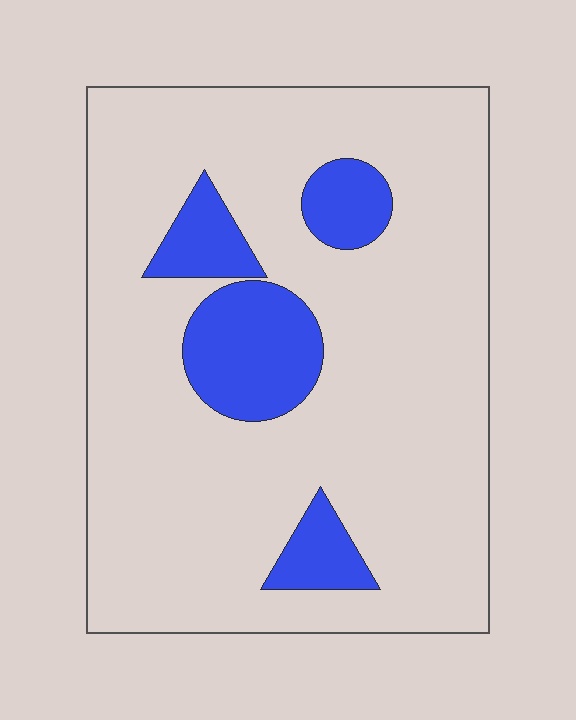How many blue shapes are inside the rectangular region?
4.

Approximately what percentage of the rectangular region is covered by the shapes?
Approximately 15%.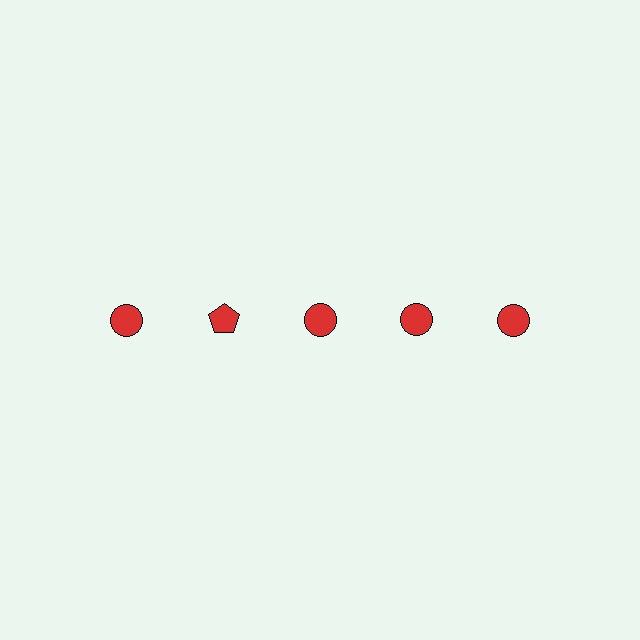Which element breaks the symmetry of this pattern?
The red pentagon in the top row, second from left column breaks the symmetry. All other shapes are red circles.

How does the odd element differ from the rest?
It has a different shape: pentagon instead of circle.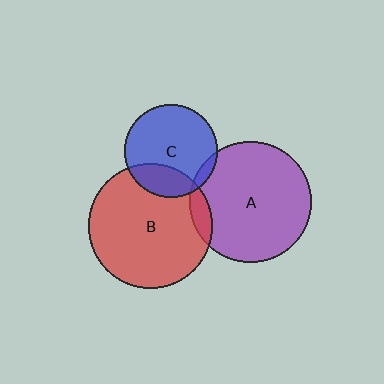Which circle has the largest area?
Circle B (red).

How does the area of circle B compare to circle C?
Approximately 1.8 times.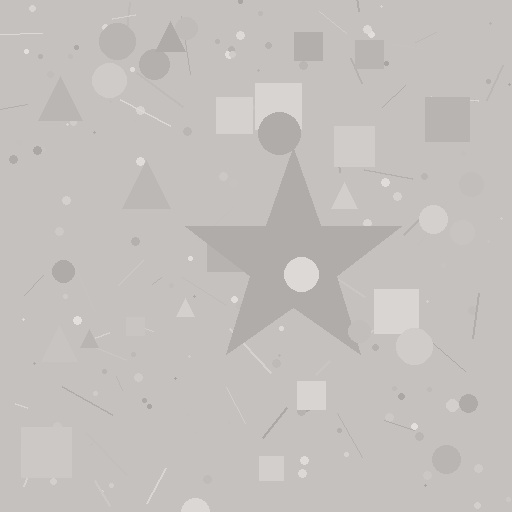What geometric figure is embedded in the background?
A star is embedded in the background.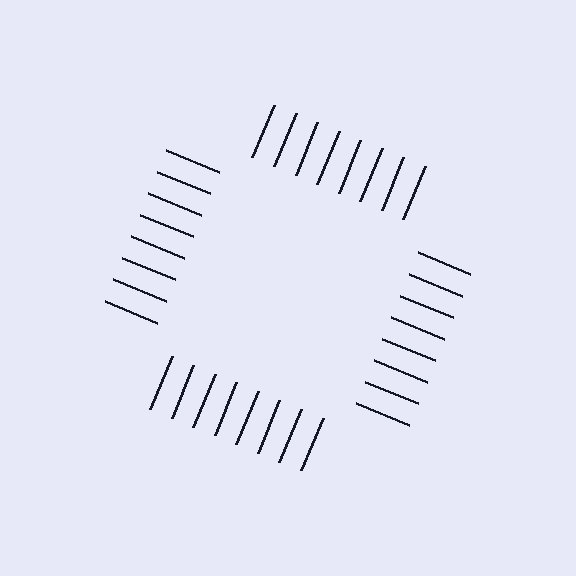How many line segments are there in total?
32 — 8 along each of the 4 edges.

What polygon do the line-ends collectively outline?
An illusory square — the line segments terminate on its edges but no continuous stroke is drawn.